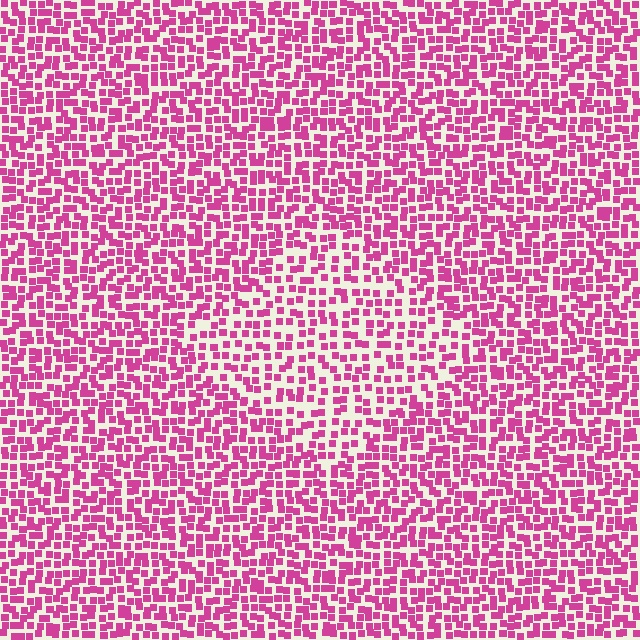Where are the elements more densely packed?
The elements are more densely packed outside the diamond boundary.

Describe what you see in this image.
The image contains small magenta elements arranged at two different densities. A diamond-shaped region is visible where the elements are less densely packed than the surrounding area.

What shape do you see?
I see a diamond.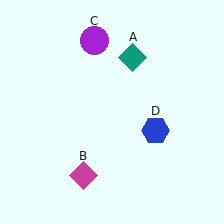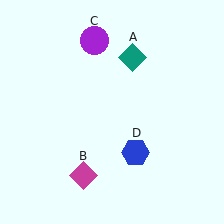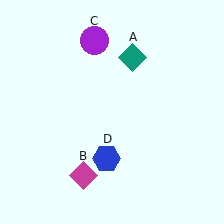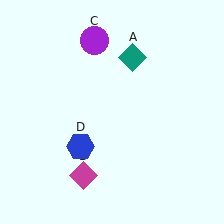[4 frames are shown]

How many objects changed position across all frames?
1 object changed position: blue hexagon (object D).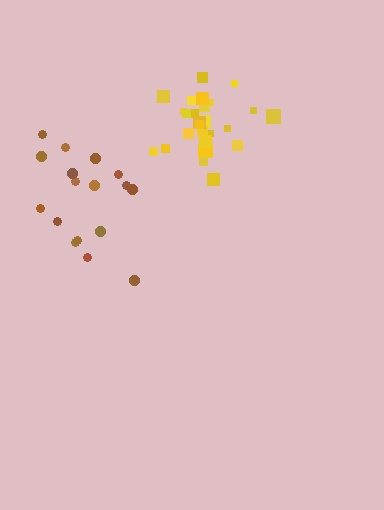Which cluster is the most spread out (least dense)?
Brown.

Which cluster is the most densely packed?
Yellow.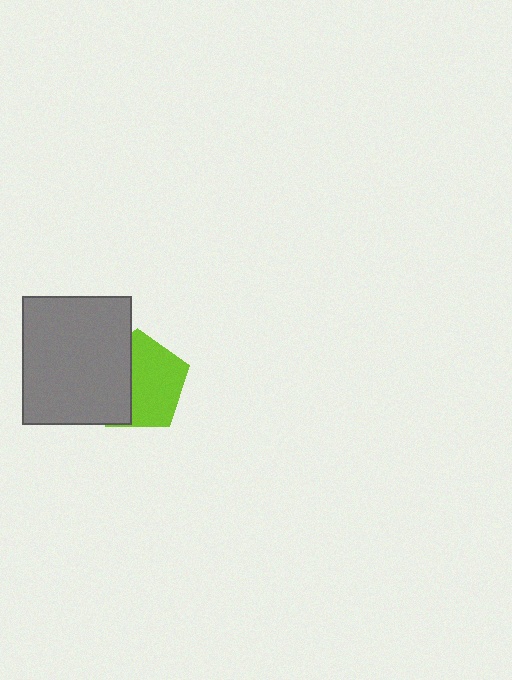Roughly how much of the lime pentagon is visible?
About half of it is visible (roughly 59%).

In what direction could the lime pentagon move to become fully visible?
The lime pentagon could move right. That would shift it out from behind the gray rectangle entirely.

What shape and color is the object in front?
The object in front is a gray rectangle.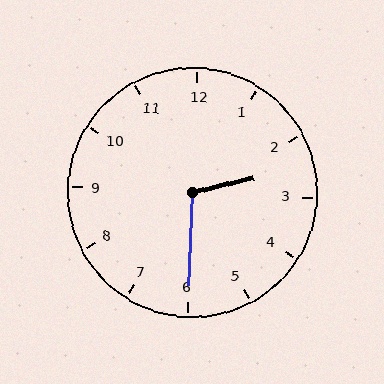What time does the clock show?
2:30.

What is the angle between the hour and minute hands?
Approximately 105 degrees.